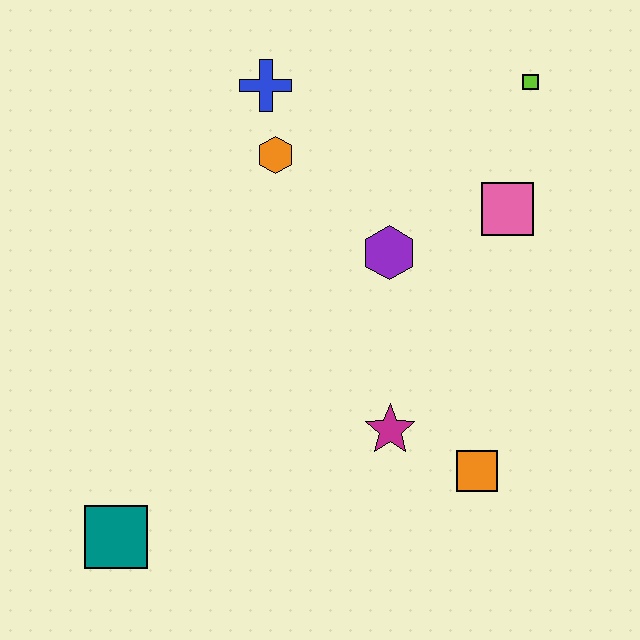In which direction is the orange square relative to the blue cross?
The orange square is below the blue cross.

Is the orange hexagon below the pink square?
No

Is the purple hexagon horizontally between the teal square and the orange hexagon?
No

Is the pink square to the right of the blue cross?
Yes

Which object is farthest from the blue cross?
The teal square is farthest from the blue cross.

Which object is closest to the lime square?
The pink square is closest to the lime square.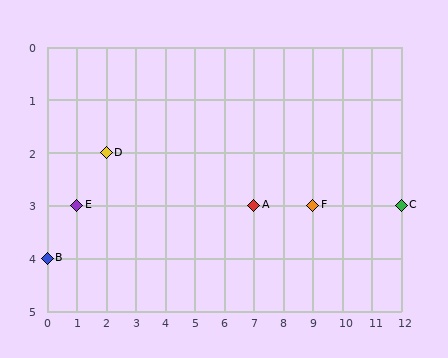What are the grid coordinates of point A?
Point A is at grid coordinates (7, 3).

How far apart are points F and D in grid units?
Points F and D are 7 columns and 1 row apart (about 7.1 grid units diagonally).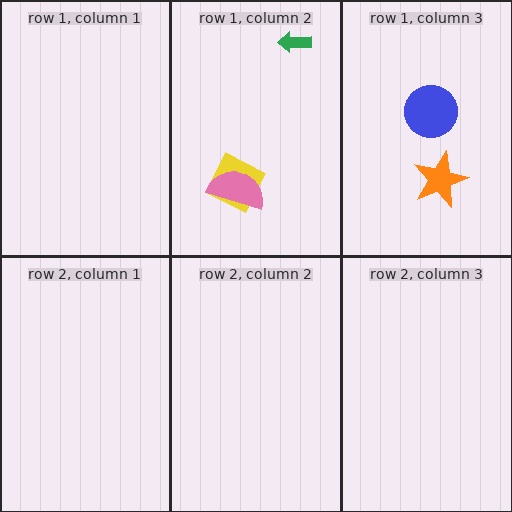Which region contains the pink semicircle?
The row 1, column 2 region.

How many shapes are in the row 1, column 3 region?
2.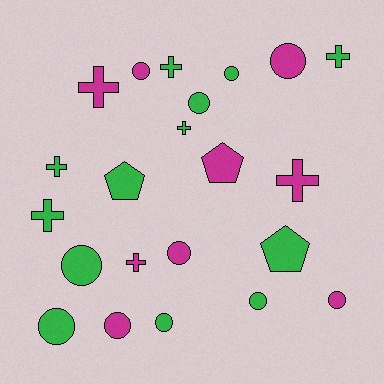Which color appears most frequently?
Green, with 13 objects.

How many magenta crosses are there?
There are 3 magenta crosses.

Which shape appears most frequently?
Circle, with 11 objects.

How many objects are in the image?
There are 22 objects.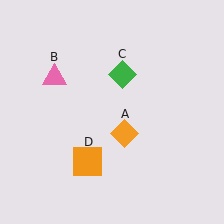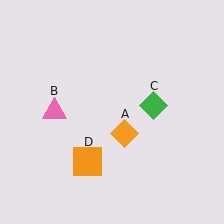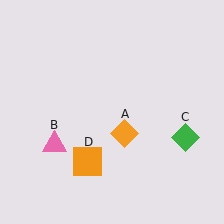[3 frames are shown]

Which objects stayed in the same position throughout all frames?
Orange diamond (object A) and orange square (object D) remained stationary.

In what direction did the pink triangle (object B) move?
The pink triangle (object B) moved down.